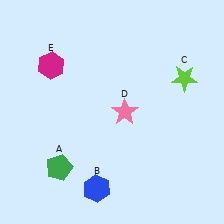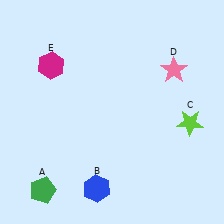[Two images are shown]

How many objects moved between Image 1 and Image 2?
3 objects moved between the two images.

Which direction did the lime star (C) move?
The lime star (C) moved down.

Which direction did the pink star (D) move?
The pink star (D) moved right.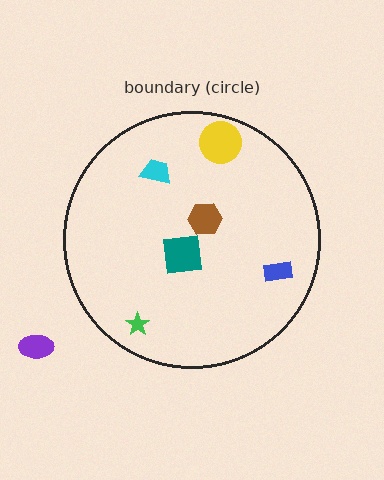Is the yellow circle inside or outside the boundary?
Inside.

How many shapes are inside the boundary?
6 inside, 1 outside.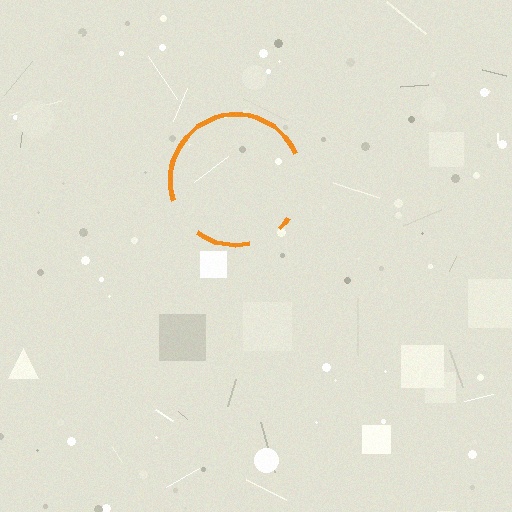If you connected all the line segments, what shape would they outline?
They would outline a circle.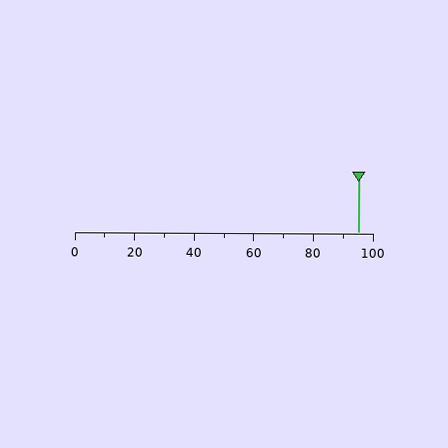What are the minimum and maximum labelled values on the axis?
The axis runs from 0 to 100.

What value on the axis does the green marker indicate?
The marker indicates approximately 95.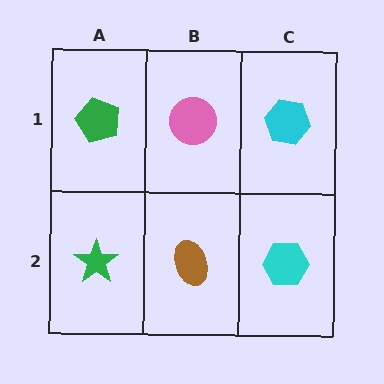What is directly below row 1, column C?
A cyan hexagon.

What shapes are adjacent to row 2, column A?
A green pentagon (row 1, column A), a brown ellipse (row 2, column B).